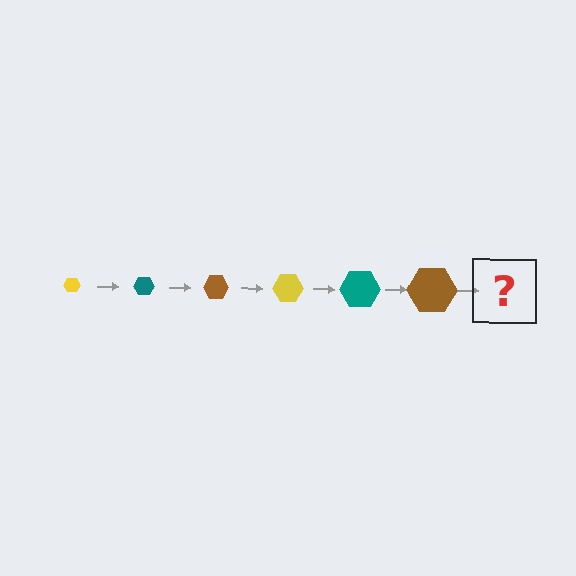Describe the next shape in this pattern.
It should be a yellow hexagon, larger than the previous one.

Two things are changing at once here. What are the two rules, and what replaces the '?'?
The two rules are that the hexagon grows larger each step and the color cycles through yellow, teal, and brown. The '?' should be a yellow hexagon, larger than the previous one.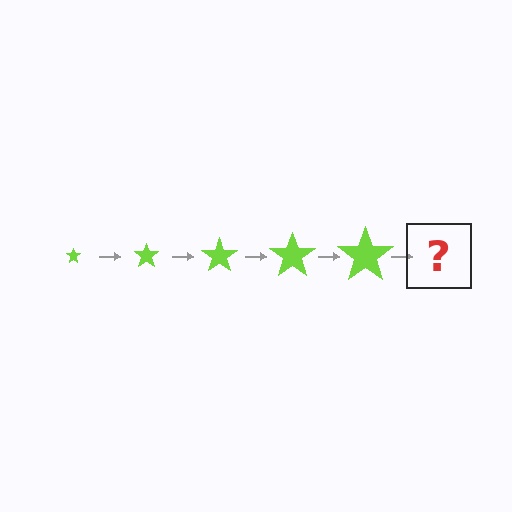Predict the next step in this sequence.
The next step is a lime star, larger than the previous one.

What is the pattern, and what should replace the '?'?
The pattern is that the star gets progressively larger each step. The '?' should be a lime star, larger than the previous one.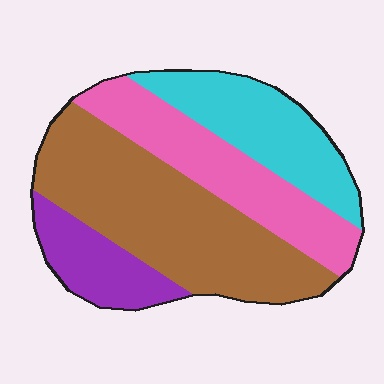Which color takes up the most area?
Brown, at roughly 40%.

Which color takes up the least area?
Purple, at roughly 15%.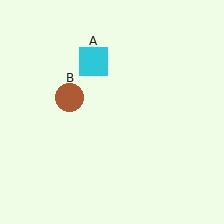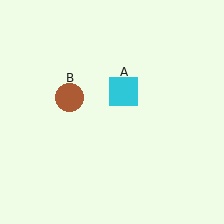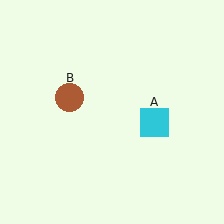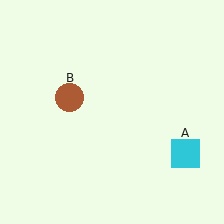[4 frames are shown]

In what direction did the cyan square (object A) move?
The cyan square (object A) moved down and to the right.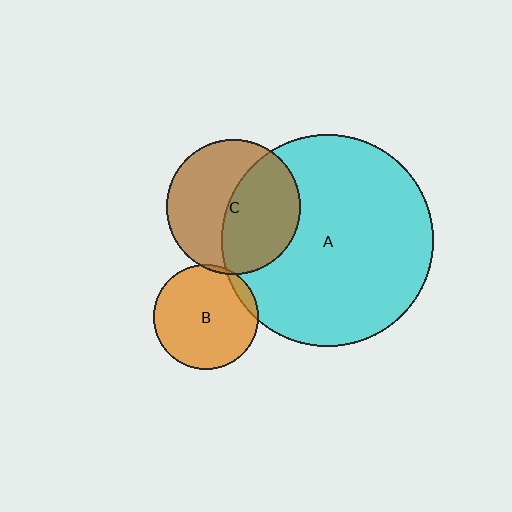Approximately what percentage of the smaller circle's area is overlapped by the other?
Approximately 50%.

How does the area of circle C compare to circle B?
Approximately 1.6 times.